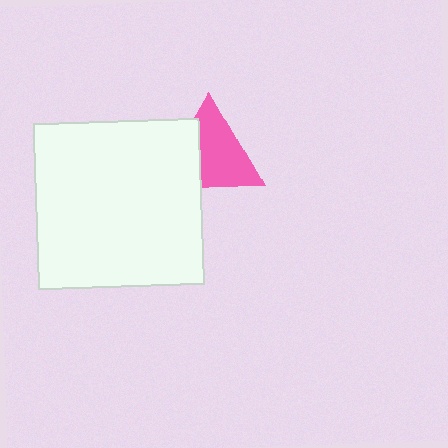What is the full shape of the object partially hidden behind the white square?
The partially hidden object is a pink triangle.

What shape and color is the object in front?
The object in front is a white square.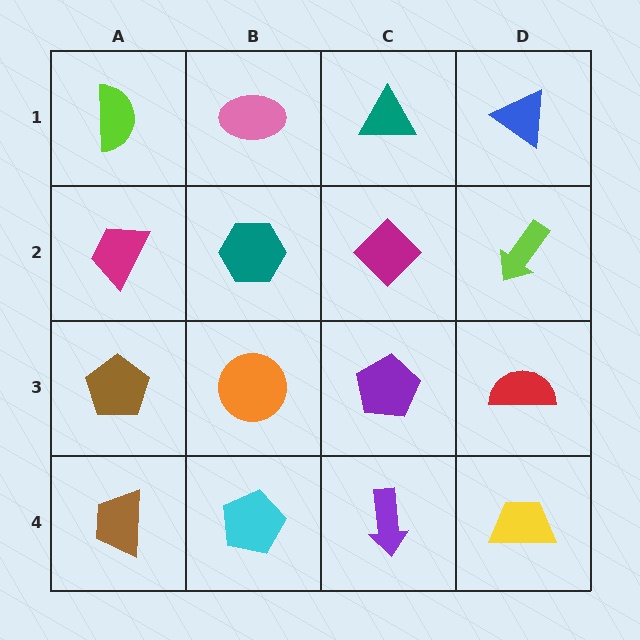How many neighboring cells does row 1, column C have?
3.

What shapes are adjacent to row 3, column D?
A lime arrow (row 2, column D), a yellow trapezoid (row 4, column D), a purple pentagon (row 3, column C).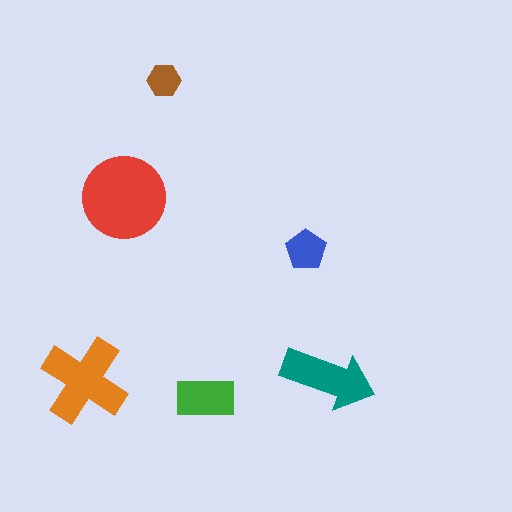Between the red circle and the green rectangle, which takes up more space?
The red circle.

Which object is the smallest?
The brown hexagon.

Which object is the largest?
The red circle.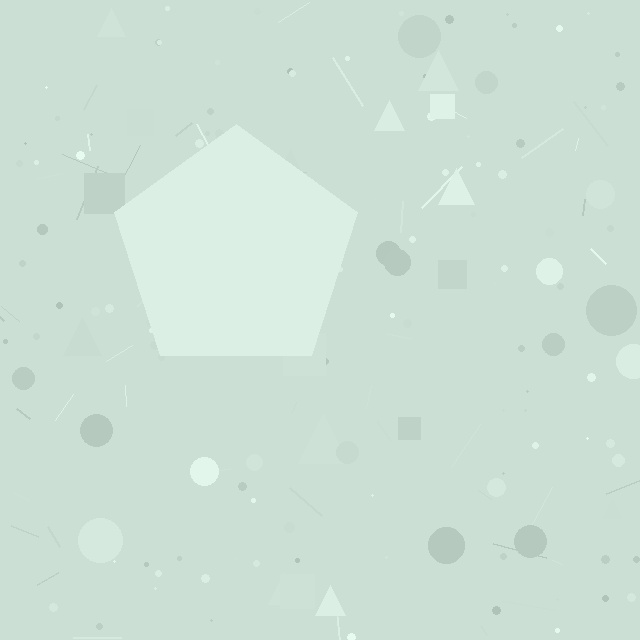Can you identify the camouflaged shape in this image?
The camouflaged shape is a pentagon.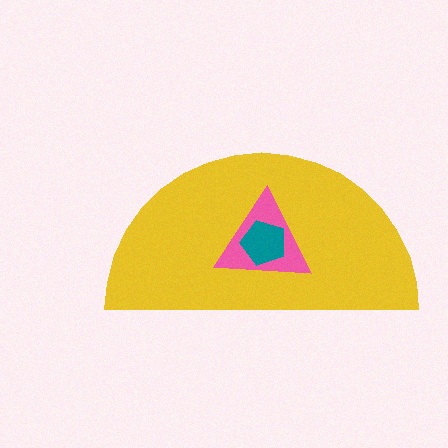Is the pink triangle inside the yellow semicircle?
Yes.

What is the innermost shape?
The teal pentagon.